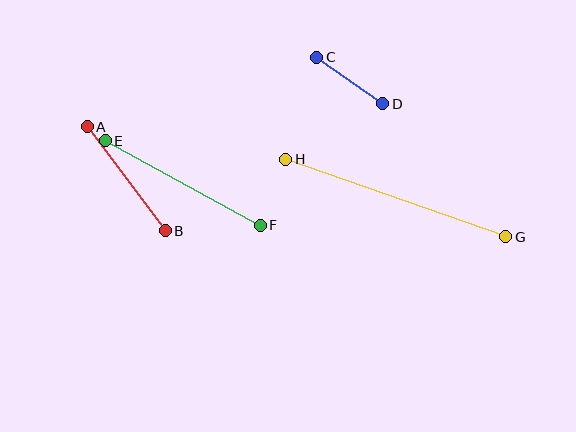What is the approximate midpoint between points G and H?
The midpoint is at approximately (396, 198) pixels.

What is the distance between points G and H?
The distance is approximately 233 pixels.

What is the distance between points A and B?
The distance is approximately 130 pixels.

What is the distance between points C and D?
The distance is approximately 81 pixels.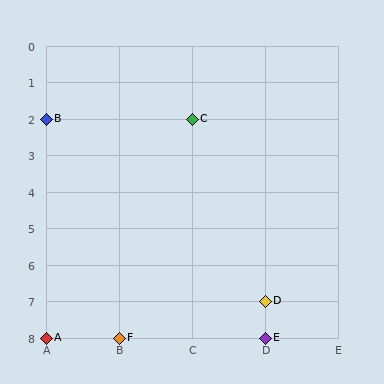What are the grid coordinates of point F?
Point F is at grid coordinates (B, 8).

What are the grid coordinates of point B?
Point B is at grid coordinates (A, 2).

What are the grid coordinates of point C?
Point C is at grid coordinates (C, 2).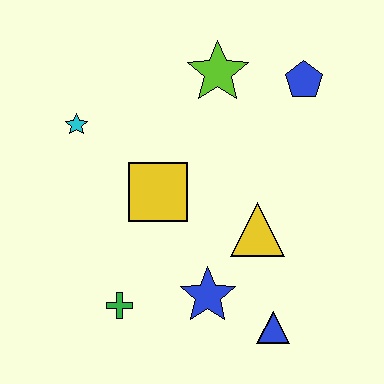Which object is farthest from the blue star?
The blue pentagon is farthest from the blue star.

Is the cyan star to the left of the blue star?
Yes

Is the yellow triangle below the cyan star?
Yes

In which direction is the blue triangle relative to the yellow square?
The blue triangle is below the yellow square.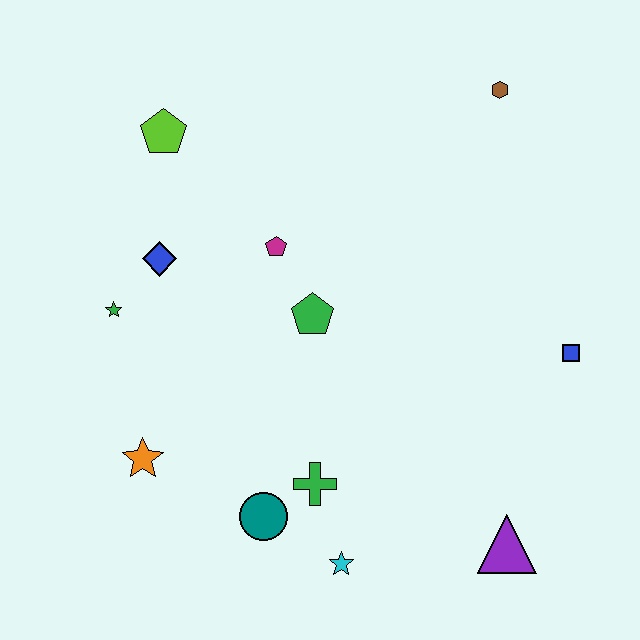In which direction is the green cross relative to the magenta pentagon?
The green cross is below the magenta pentagon.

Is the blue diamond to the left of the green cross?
Yes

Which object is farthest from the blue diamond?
The purple triangle is farthest from the blue diamond.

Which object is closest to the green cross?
The teal circle is closest to the green cross.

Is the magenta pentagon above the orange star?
Yes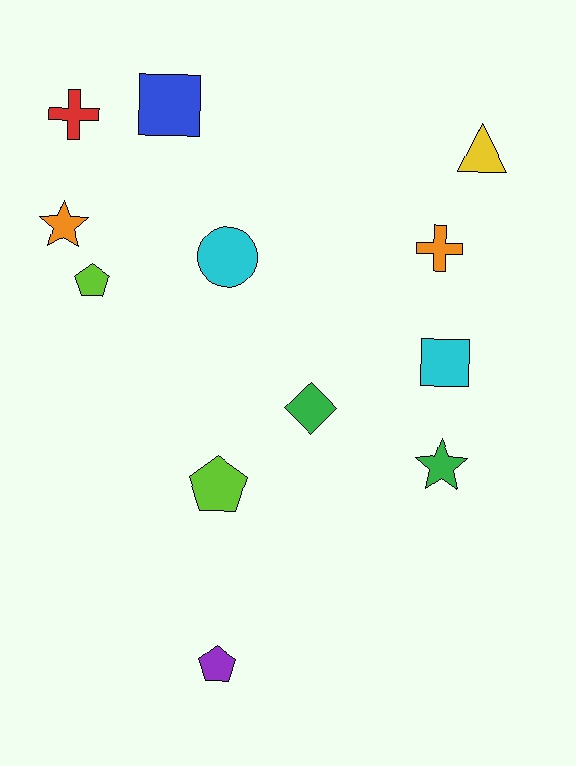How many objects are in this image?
There are 12 objects.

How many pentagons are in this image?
There are 3 pentagons.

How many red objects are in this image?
There is 1 red object.